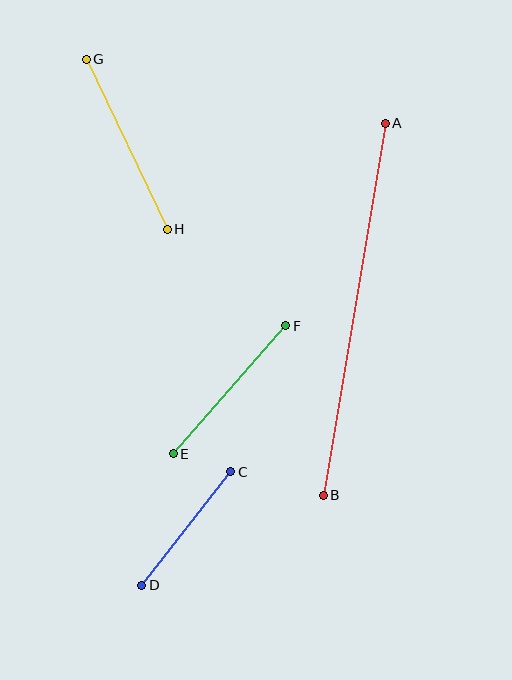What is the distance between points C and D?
The distance is approximately 144 pixels.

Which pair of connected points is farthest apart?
Points A and B are farthest apart.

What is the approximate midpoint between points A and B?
The midpoint is at approximately (354, 309) pixels.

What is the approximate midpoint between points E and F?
The midpoint is at approximately (229, 390) pixels.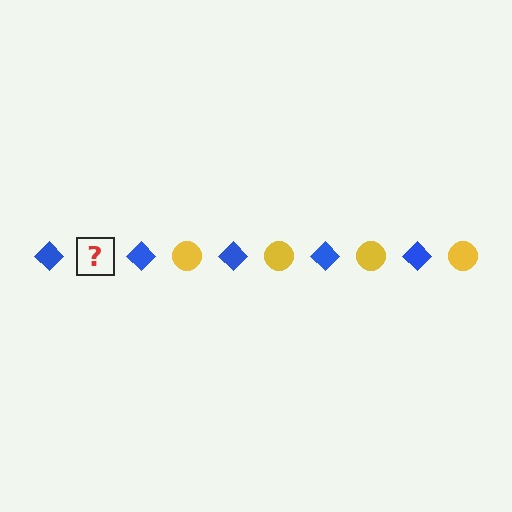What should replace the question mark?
The question mark should be replaced with a yellow circle.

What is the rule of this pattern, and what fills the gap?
The rule is that the pattern alternates between blue diamond and yellow circle. The gap should be filled with a yellow circle.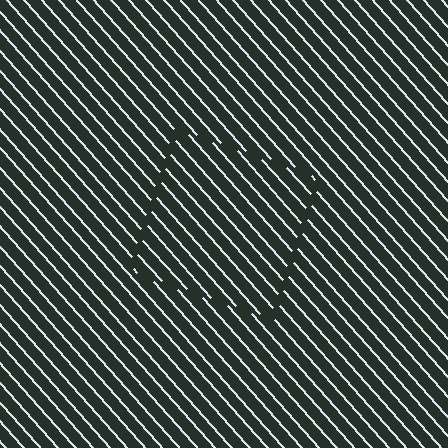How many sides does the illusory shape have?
4 sides — the line-ends trace a square.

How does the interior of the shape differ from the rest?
The interior of the shape contains the same grating, shifted by half a period — the contour is defined by the phase discontinuity where line-ends from the inner and outer gratings abut.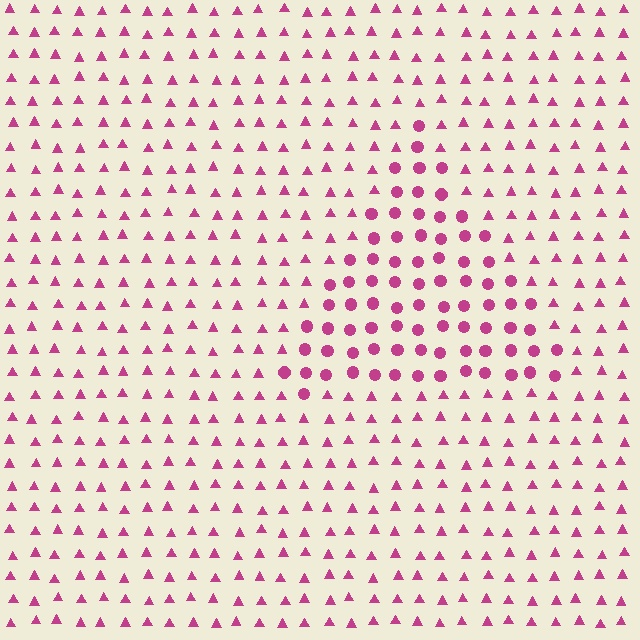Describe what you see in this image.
The image is filled with small magenta elements arranged in a uniform grid. A triangle-shaped region contains circles, while the surrounding area contains triangles. The boundary is defined purely by the change in element shape.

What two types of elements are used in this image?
The image uses circles inside the triangle region and triangles outside it.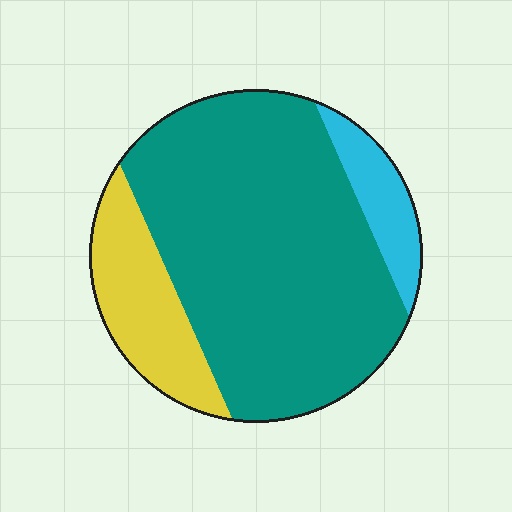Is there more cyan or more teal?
Teal.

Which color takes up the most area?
Teal, at roughly 70%.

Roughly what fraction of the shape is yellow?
Yellow takes up between a sixth and a third of the shape.